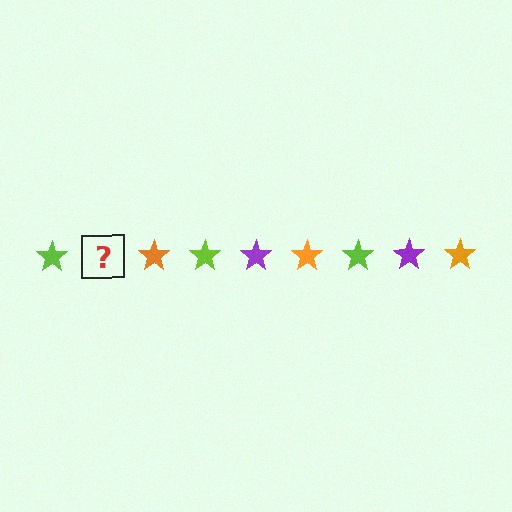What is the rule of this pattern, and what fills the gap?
The rule is that the pattern cycles through lime, purple, orange stars. The gap should be filled with a purple star.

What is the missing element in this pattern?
The missing element is a purple star.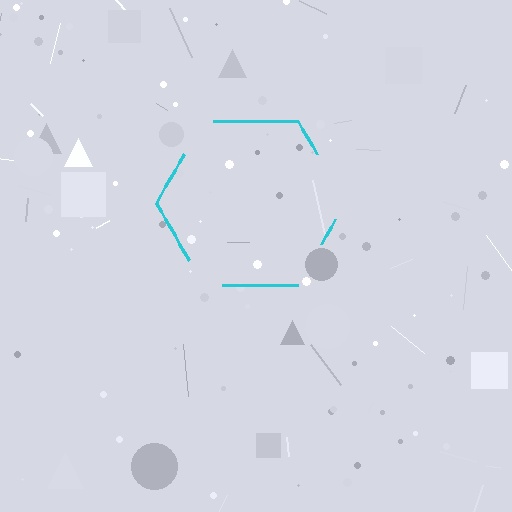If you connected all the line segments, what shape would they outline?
They would outline a hexagon.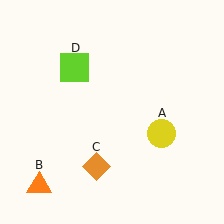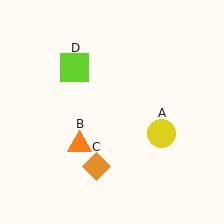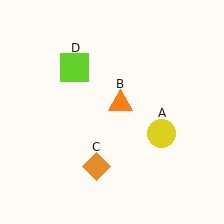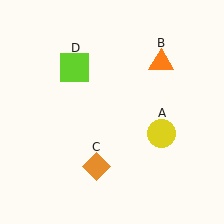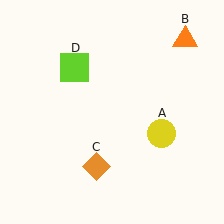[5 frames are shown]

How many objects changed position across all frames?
1 object changed position: orange triangle (object B).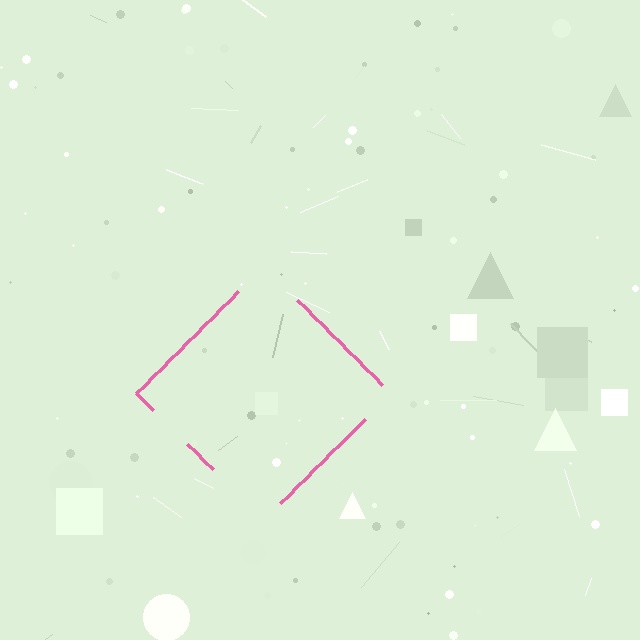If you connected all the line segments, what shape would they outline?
They would outline a diamond.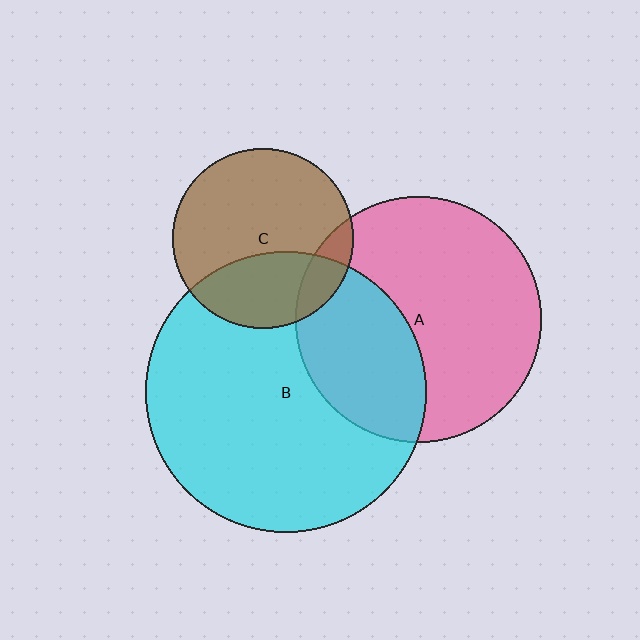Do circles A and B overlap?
Yes.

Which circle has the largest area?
Circle B (cyan).